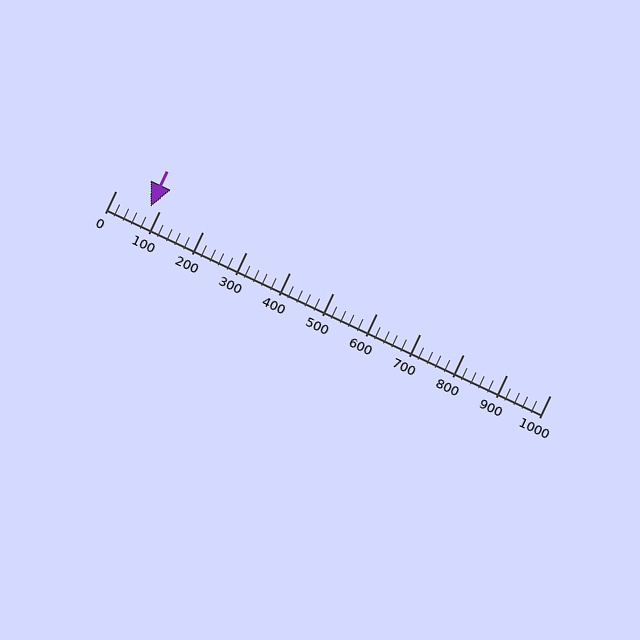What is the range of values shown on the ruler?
The ruler shows values from 0 to 1000.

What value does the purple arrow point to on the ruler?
The purple arrow points to approximately 80.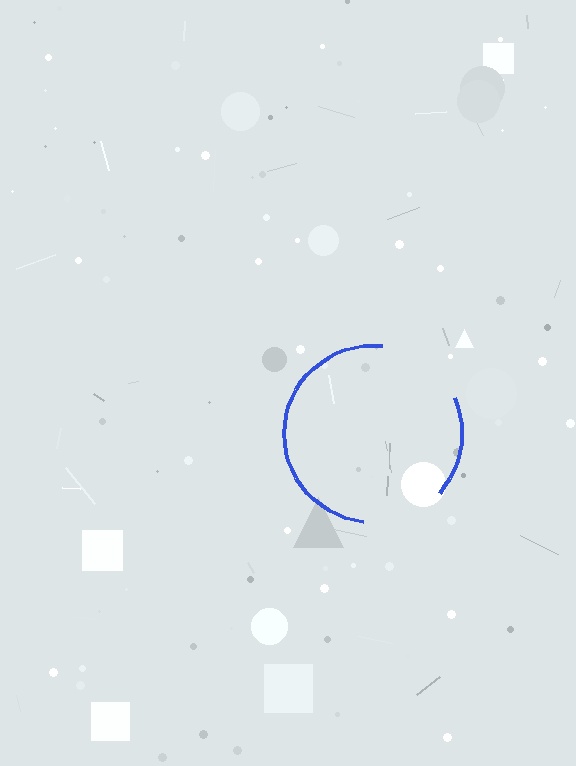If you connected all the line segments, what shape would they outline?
They would outline a circle.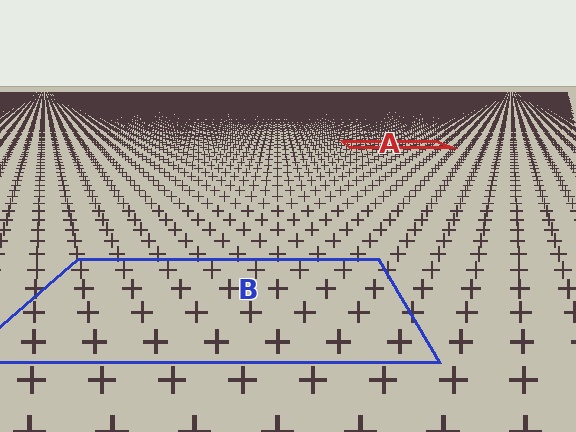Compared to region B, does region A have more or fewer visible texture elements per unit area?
Region A has more texture elements per unit area — they are packed more densely because it is farther away.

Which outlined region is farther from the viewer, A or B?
Region A is farther from the viewer — the texture elements inside it appear smaller and more densely packed.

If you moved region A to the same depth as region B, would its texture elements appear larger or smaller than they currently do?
They would appear larger. At a closer depth, the same texture elements are projected at a bigger on-screen size.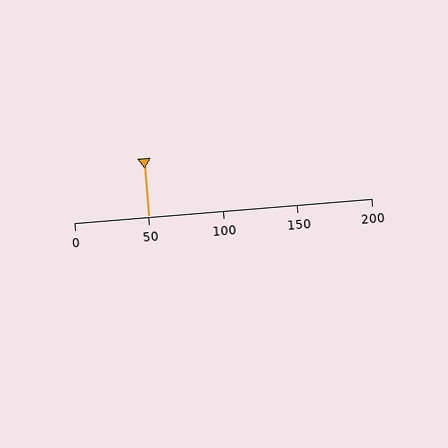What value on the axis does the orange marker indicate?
The marker indicates approximately 50.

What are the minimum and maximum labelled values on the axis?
The axis runs from 0 to 200.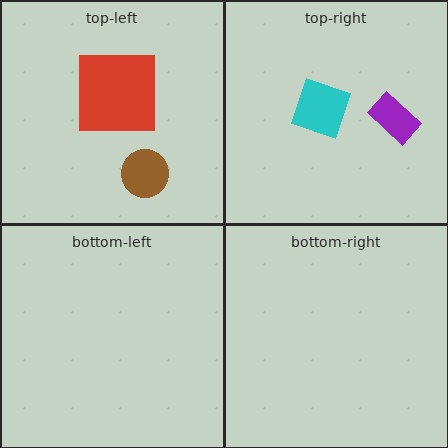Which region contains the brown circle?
The top-left region.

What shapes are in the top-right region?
The purple rectangle, the cyan diamond.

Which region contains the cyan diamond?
The top-right region.